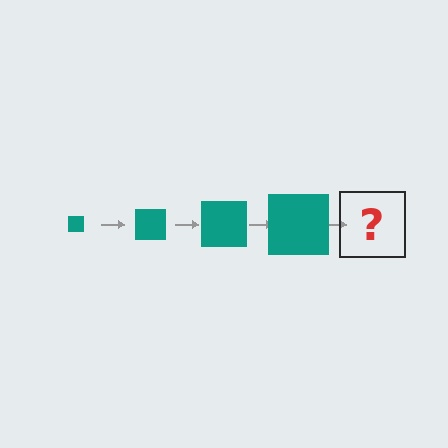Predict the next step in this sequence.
The next step is a teal square, larger than the previous one.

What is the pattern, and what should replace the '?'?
The pattern is that the square gets progressively larger each step. The '?' should be a teal square, larger than the previous one.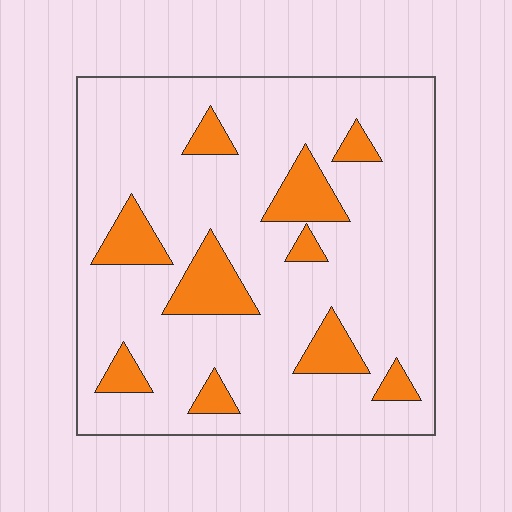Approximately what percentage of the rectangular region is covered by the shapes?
Approximately 15%.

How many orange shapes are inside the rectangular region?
10.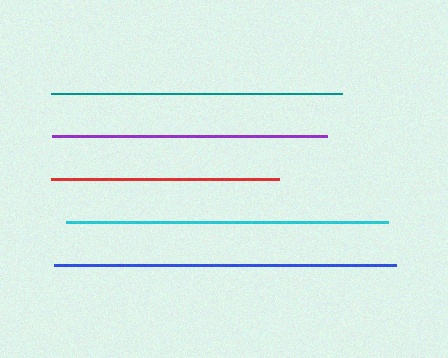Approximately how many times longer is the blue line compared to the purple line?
The blue line is approximately 1.2 times the length of the purple line.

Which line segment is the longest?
The blue line is the longest at approximately 342 pixels.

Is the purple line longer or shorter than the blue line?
The blue line is longer than the purple line.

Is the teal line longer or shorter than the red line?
The teal line is longer than the red line.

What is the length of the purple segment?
The purple segment is approximately 275 pixels long.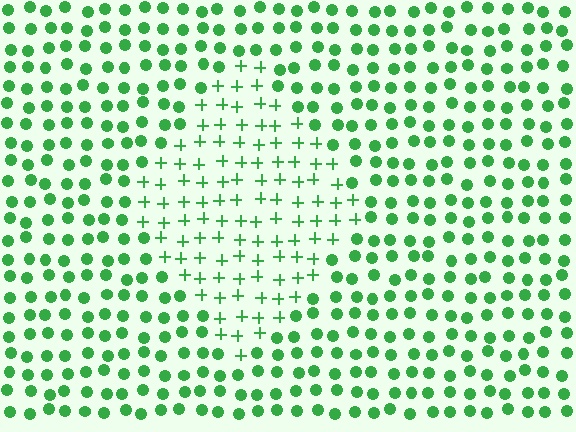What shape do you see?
I see a diamond.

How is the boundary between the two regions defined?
The boundary is defined by a change in element shape: plus signs inside vs. circles outside. All elements share the same color and spacing.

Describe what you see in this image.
The image is filled with small green elements arranged in a uniform grid. A diamond-shaped region contains plus signs, while the surrounding area contains circles. The boundary is defined purely by the change in element shape.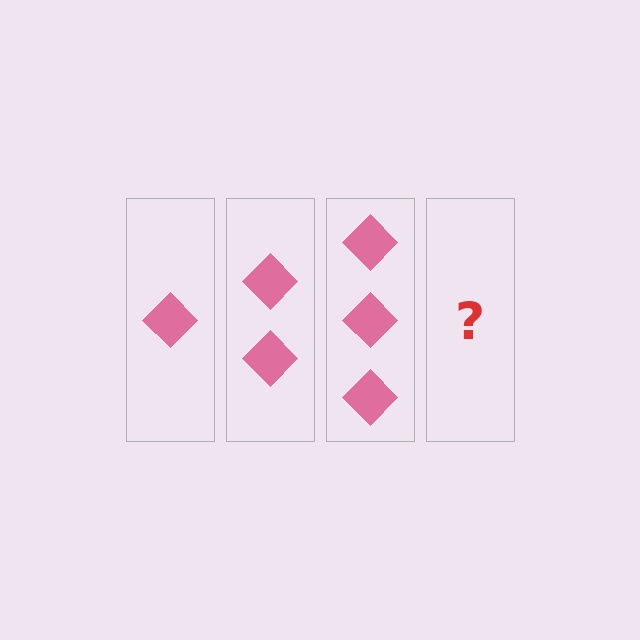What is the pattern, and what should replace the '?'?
The pattern is that each step adds one more diamond. The '?' should be 4 diamonds.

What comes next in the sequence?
The next element should be 4 diamonds.